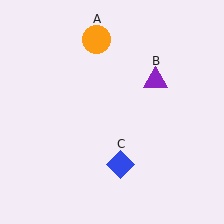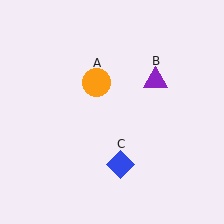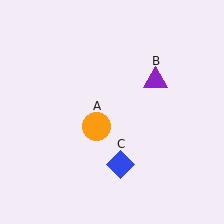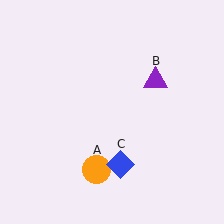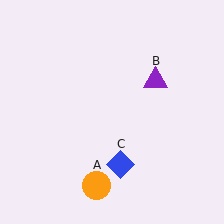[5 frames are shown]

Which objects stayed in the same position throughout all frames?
Purple triangle (object B) and blue diamond (object C) remained stationary.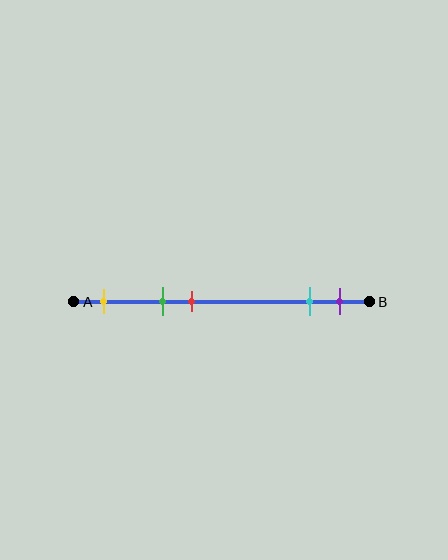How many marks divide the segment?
There are 5 marks dividing the segment.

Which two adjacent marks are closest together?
The cyan and purple marks are the closest adjacent pair.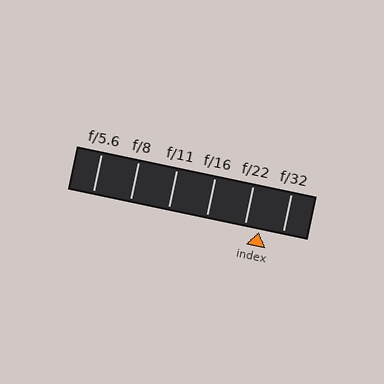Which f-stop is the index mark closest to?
The index mark is closest to f/22.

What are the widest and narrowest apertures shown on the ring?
The widest aperture shown is f/5.6 and the narrowest is f/32.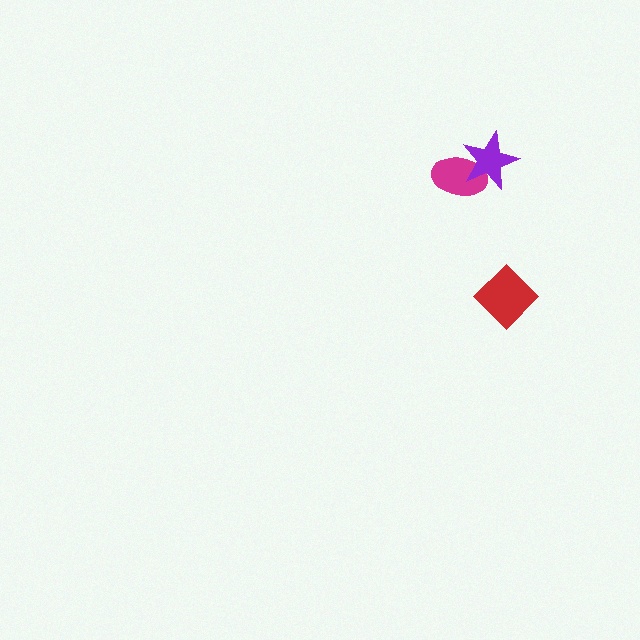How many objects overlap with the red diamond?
0 objects overlap with the red diamond.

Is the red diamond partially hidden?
No, no other shape covers it.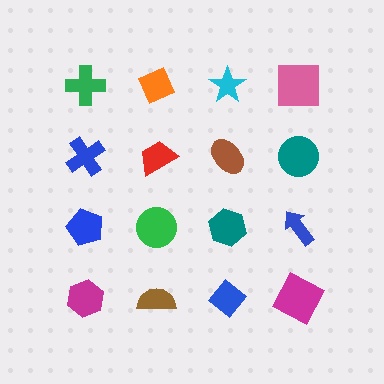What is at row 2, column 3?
A brown ellipse.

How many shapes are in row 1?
4 shapes.